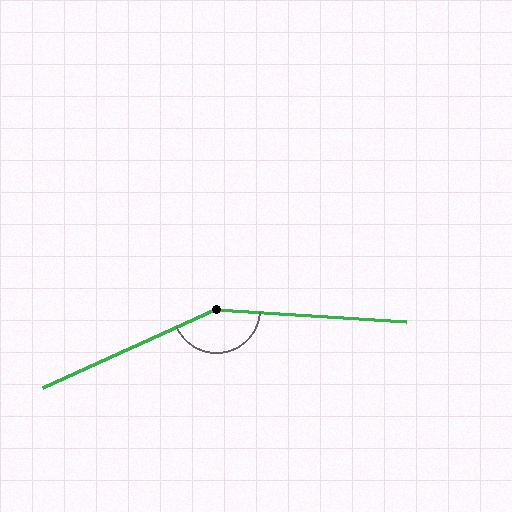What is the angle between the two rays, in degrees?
Approximately 152 degrees.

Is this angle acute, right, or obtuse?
It is obtuse.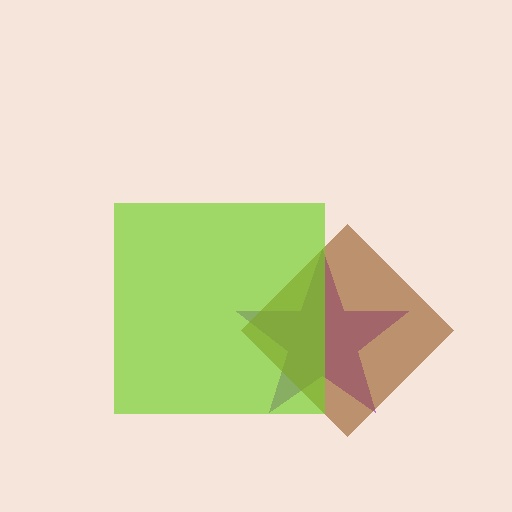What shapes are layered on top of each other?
The layered shapes are: a purple star, a brown diamond, a lime square.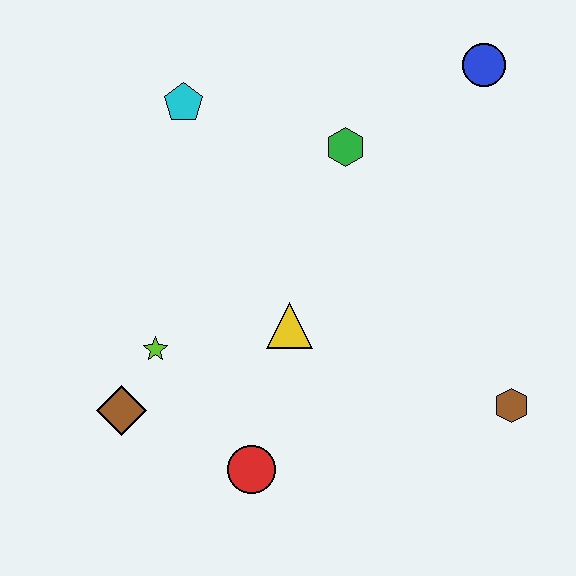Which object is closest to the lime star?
The brown diamond is closest to the lime star.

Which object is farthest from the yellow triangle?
The blue circle is farthest from the yellow triangle.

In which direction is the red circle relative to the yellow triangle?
The red circle is below the yellow triangle.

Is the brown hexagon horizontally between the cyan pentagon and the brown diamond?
No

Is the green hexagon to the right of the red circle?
Yes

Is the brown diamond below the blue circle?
Yes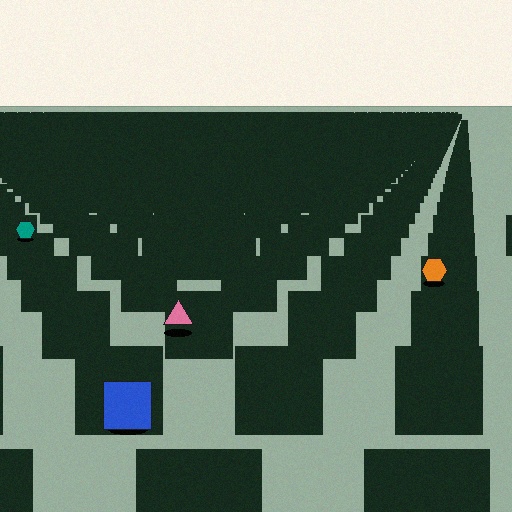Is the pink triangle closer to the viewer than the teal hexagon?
Yes. The pink triangle is closer — you can tell from the texture gradient: the ground texture is coarser near it.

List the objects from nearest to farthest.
From nearest to farthest: the blue square, the pink triangle, the orange hexagon, the teal hexagon.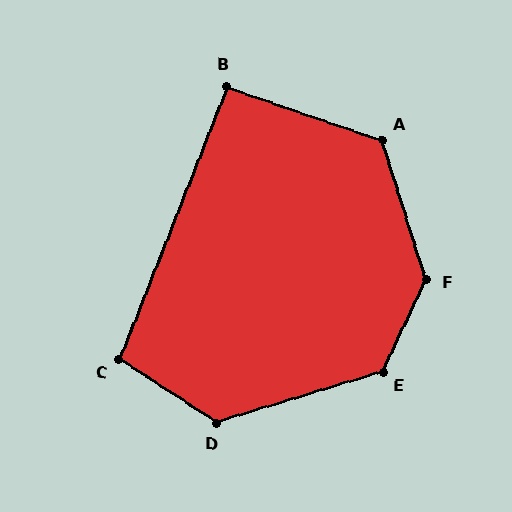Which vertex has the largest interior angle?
F, at approximately 138 degrees.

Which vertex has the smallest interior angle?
B, at approximately 93 degrees.